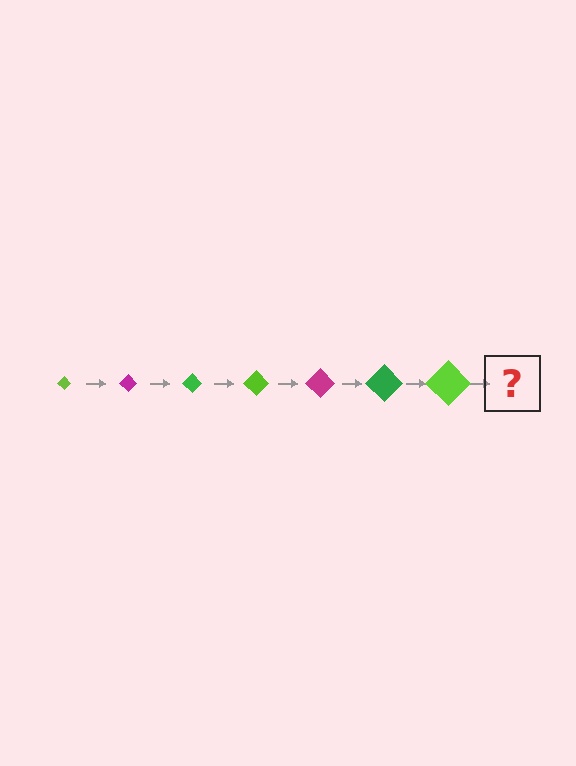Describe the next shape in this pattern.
It should be a magenta diamond, larger than the previous one.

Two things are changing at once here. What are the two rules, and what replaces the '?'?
The two rules are that the diamond grows larger each step and the color cycles through lime, magenta, and green. The '?' should be a magenta diamond, larger than the previous one.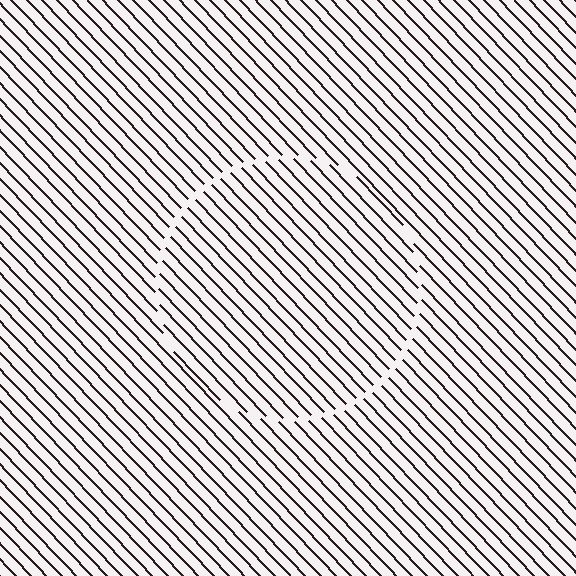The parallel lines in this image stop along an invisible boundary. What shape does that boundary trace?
An illusory circle. The interior of the shape contains the same grating, shifted by half a period — the contour is defined by the phase discontinuity where line-ends from the inner and outer gratings abut.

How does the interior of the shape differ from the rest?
The interior of the shape contains the same grating, shifted by half a period — the contour is defined by the phase discontinuity where line-ends from the inner and outer gratings abut.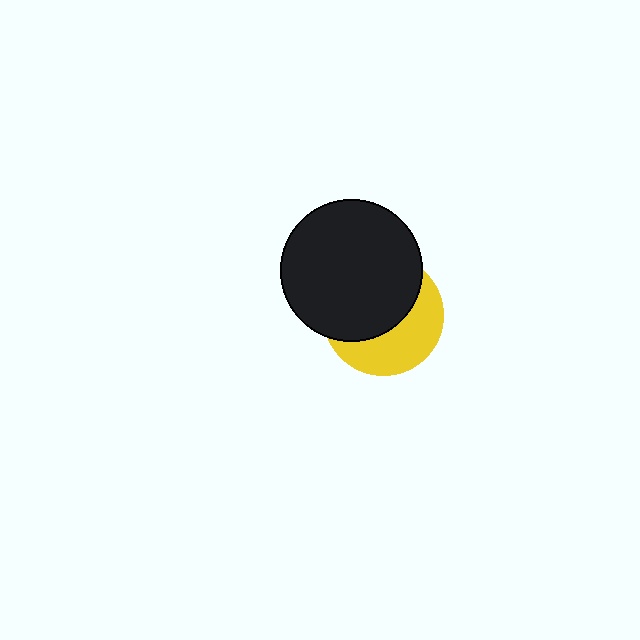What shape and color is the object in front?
The object in front is a black circle.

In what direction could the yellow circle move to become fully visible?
The yellow circle could move toward the lower-right. That would shift it out from behind the black circle entirely.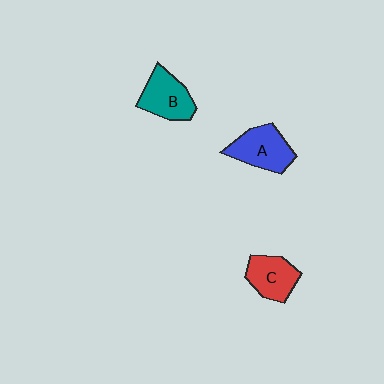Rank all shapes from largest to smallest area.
From largest to smallest: A (blue), B (teal), C (red).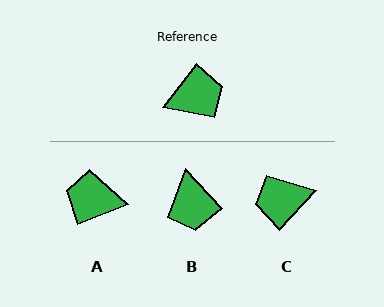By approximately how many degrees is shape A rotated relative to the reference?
Approximately 148 degrees counter-clockwise.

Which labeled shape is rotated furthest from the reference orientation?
C, about 174 degrees away.